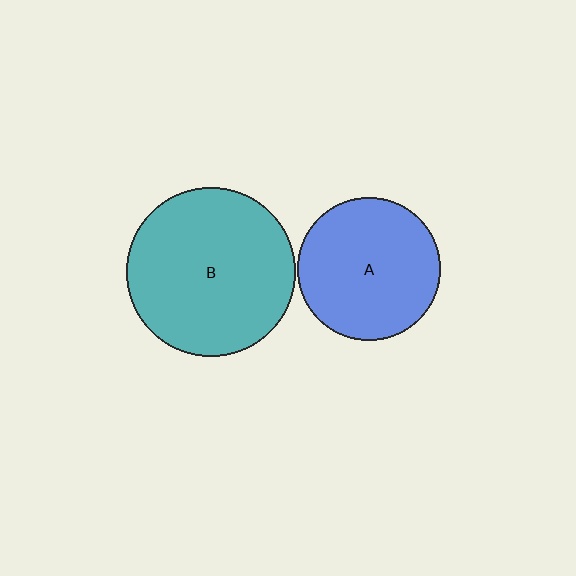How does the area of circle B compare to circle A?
Approximately 1.4 times.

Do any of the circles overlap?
No, none of the circles overlap.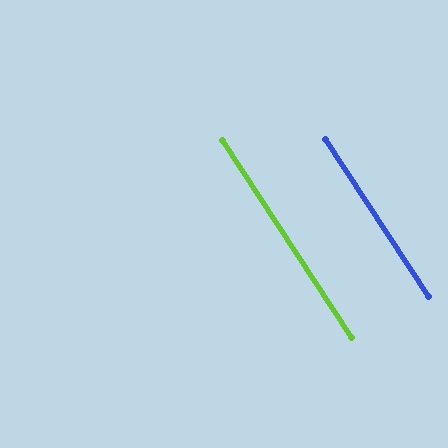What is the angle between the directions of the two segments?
Approximately 0 degrees.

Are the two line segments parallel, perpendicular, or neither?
Parallel — their directions differ by only 0.0°.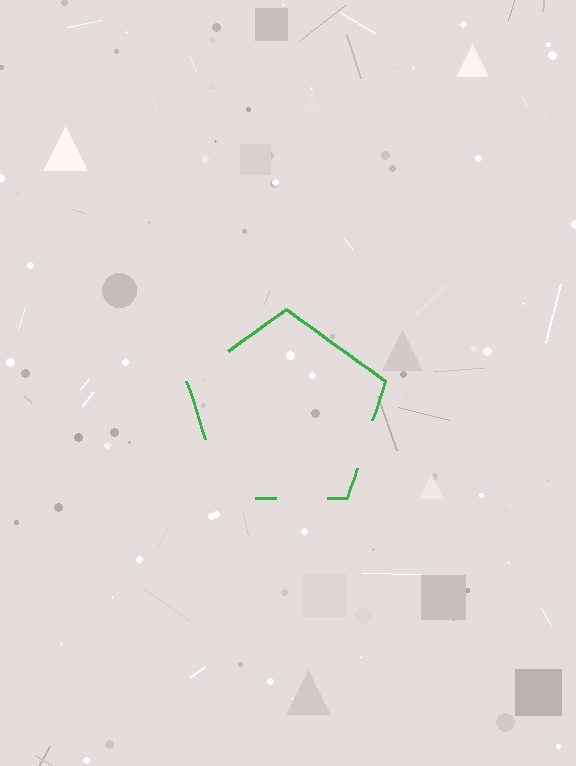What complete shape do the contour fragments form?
The contour fragments form a pentagon.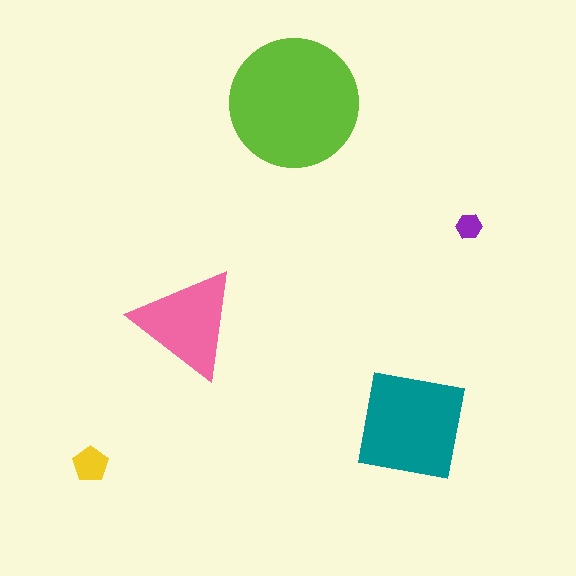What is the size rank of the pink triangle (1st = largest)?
3rd.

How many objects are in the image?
There are 5 objects in the image.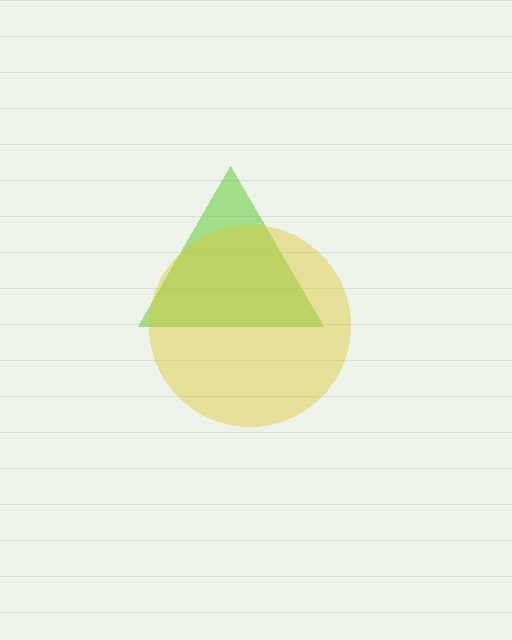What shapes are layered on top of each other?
The layered shapes are: a lime triangle, a yellow circle.